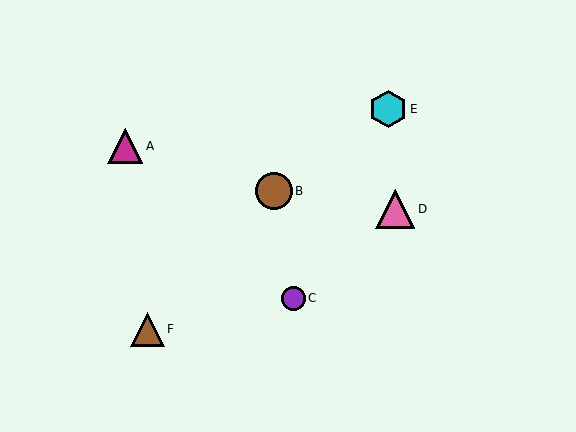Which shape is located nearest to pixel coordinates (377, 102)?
The cyan hexagon (labeled E) at (388, 109) is nearest to that location.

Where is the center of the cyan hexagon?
The center of the cyan hexagon is at (388, 109).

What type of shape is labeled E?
Shape E is a cyan hexagon.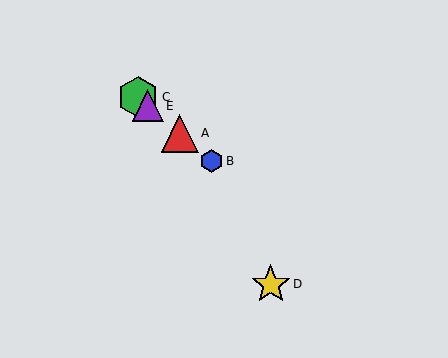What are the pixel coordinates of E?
Object E is at (148, 106).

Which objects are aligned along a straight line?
Objects A, B, C, E are aligned along a straight line.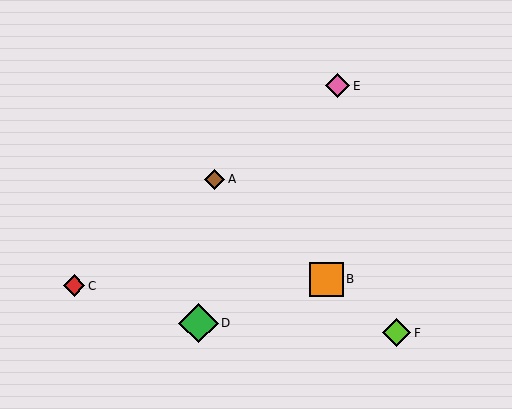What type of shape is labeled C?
Shape C is a red diamond.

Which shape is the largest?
The green diamond (labeled D) is the largest.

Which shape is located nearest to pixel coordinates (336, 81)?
The pink diamond (labeled E) at (338, 86) is nearest to that location.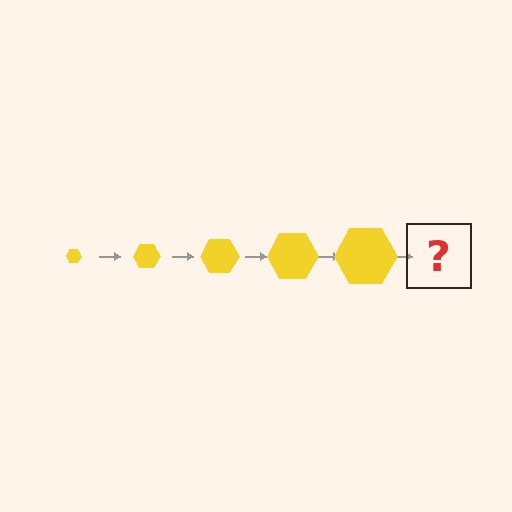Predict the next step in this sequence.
The next step is a yellow hexagon, larger than the previous one.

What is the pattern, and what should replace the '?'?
The pattern is that the hexagon gets progressively larger each step. The '?' should be a yellow hexagon, larger than the previous one.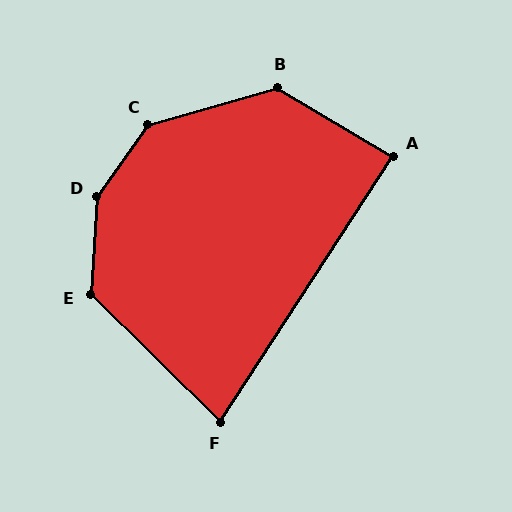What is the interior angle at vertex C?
Approximately 142 degrees (obtuse).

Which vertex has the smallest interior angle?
F, at approximately 79 degrees.